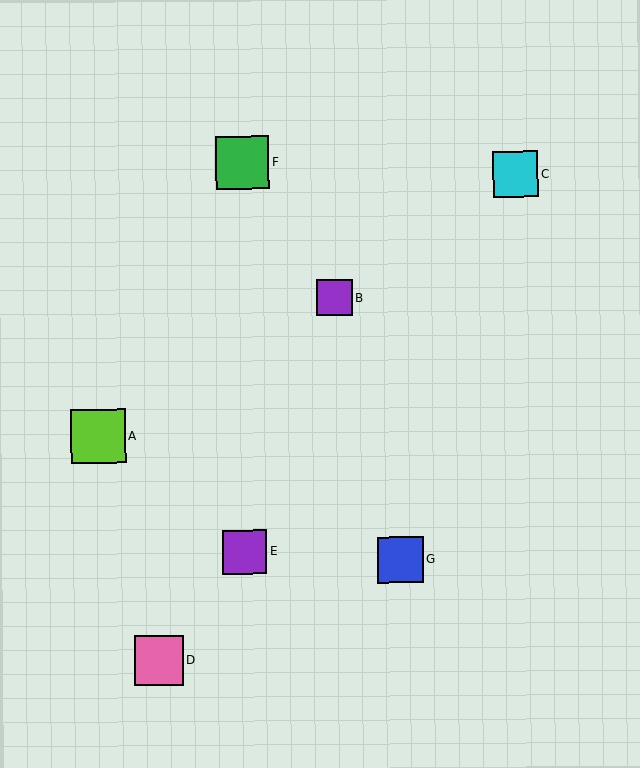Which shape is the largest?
The lime square (labeled A) is the largest.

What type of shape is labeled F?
Shape F is a green square.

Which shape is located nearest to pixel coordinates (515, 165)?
The cyan square (labeled C) at (516, 174) is nearest to that location.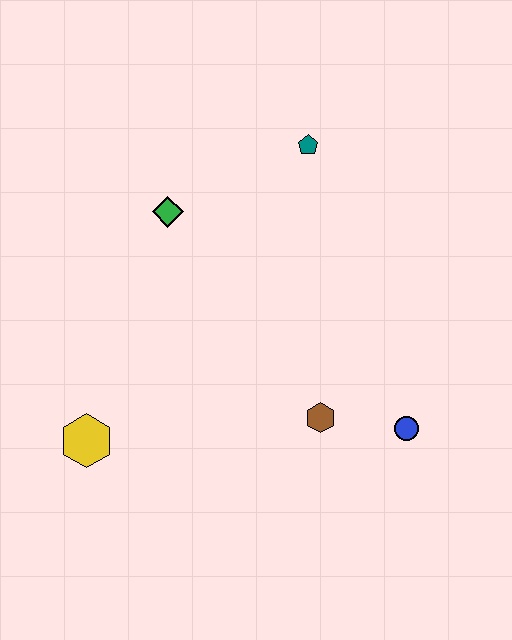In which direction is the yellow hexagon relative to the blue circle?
The yellow hexagon is to the left of the blue circle.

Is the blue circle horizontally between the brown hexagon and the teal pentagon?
No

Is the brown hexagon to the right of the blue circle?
No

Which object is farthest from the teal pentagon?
The yellow hexagon is farthest from the teal pentagon.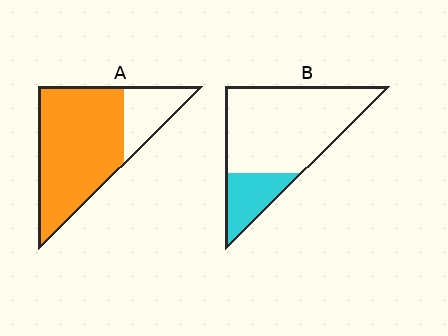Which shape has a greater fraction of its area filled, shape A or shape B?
Shape A.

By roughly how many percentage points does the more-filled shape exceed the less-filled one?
By roughly 55 percentage points (A over B).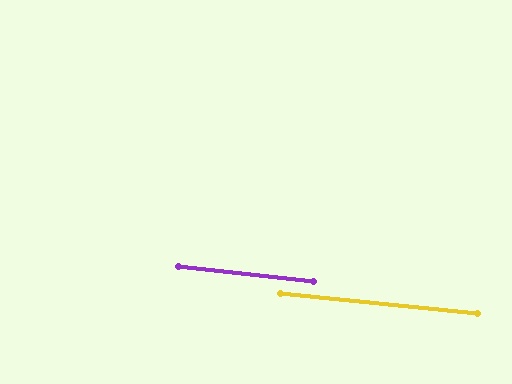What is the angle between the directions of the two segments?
Approximately 1 degree.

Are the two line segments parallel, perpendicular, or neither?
Parallel — their directions differ by only 0.7°.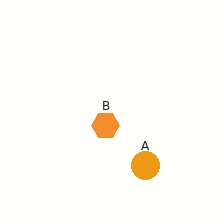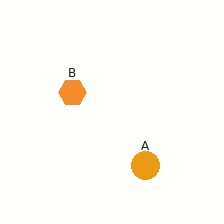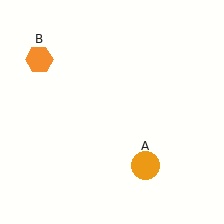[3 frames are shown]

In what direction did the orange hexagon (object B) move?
The orange hexagon (object B) moved up and to the left.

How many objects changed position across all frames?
1 object changed position: orange hexagon (object B).